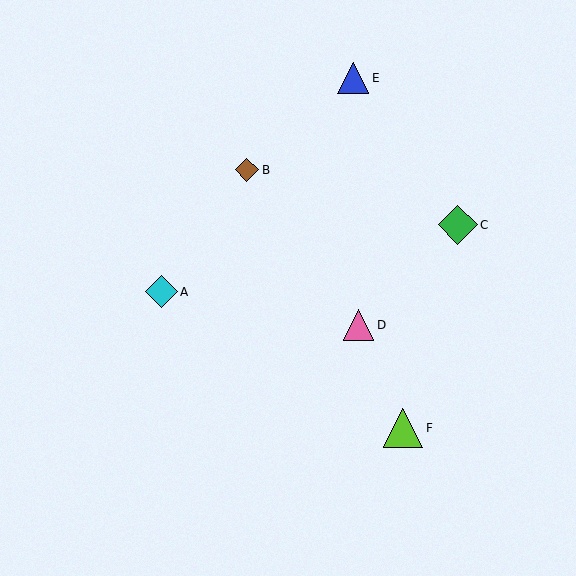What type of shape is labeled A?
Shape A is a cyan diamond.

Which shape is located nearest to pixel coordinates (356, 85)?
The blue triangle (labeled E) at (353, 78) is nearest to that location.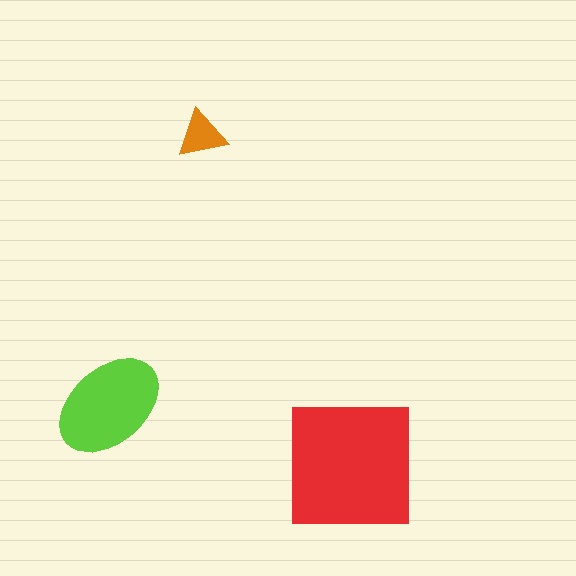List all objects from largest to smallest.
The red square, the lime ellipse, the orange triangle.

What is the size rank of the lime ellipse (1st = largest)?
2nd.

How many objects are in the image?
There are 3 objects in the image.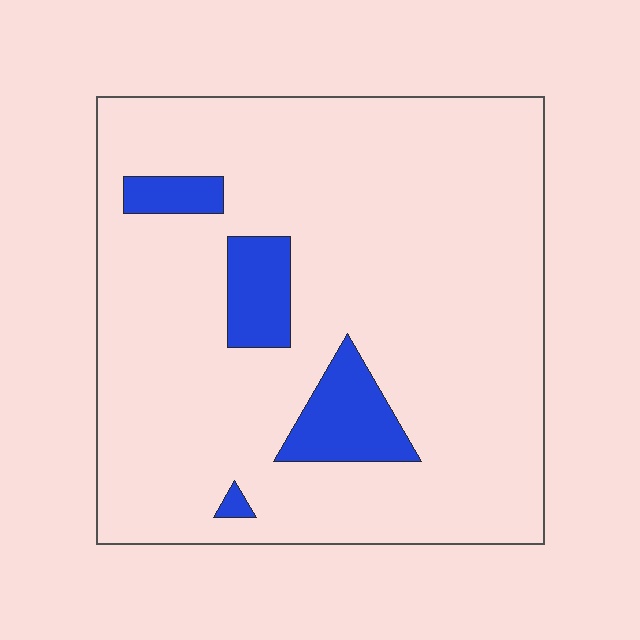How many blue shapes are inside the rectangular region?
4.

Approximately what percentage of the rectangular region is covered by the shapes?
Approximately 10%.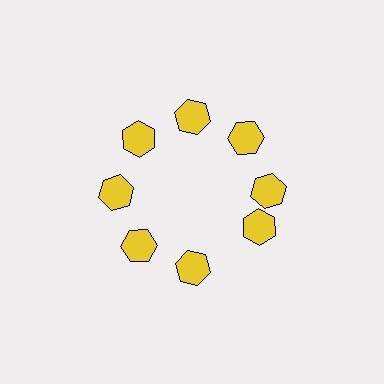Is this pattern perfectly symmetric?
No. The 8 yellow hexagons are arranged in a ring, but one element near the 4 o'clock position is rotated out of alignment along the ring, breaking the 8-fold rotational symmetry.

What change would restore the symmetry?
The symmetry would be restored by rotating it back into even spacing with its neighbors so that all 8 hexagons sit at equal angles and equal distance from the center.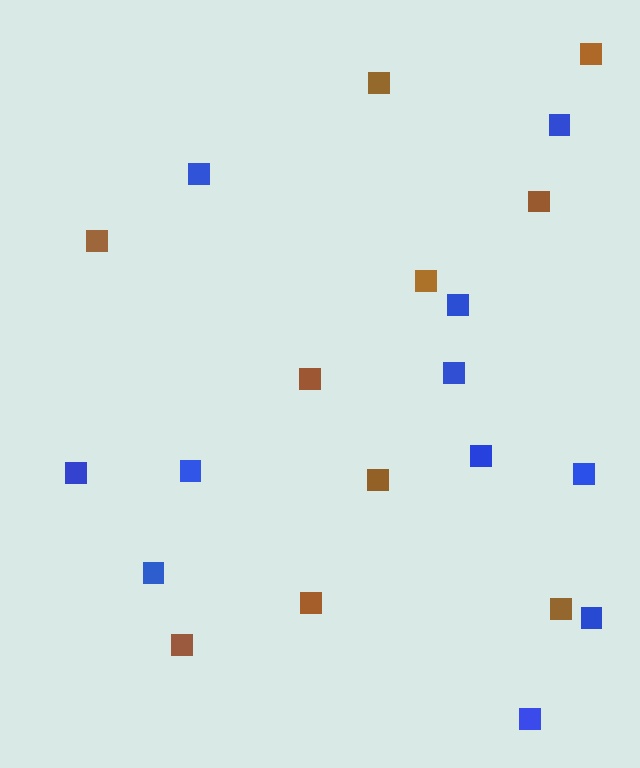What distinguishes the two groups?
There are 2 groups: one group of blue squares (11) and one group of brown squares (10).